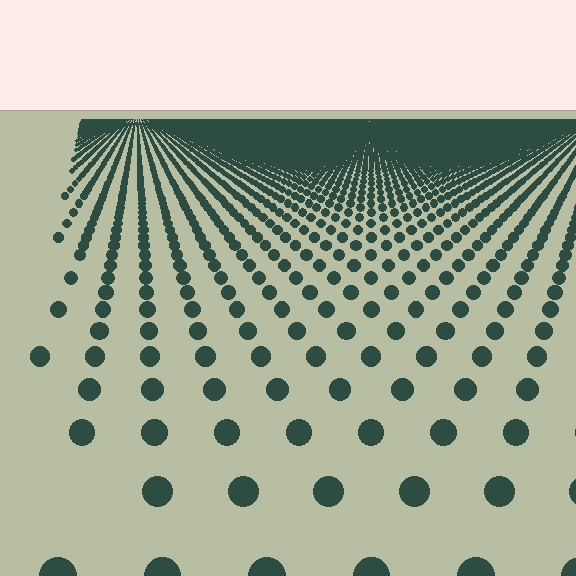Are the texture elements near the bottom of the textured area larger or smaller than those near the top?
Larger. Near the bottom, elements are closer to the viewer and appear at a bigger on-screen size.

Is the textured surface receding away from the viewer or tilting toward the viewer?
The surface is receding away from the viewer. Texture elements get smaller and denser toward the top.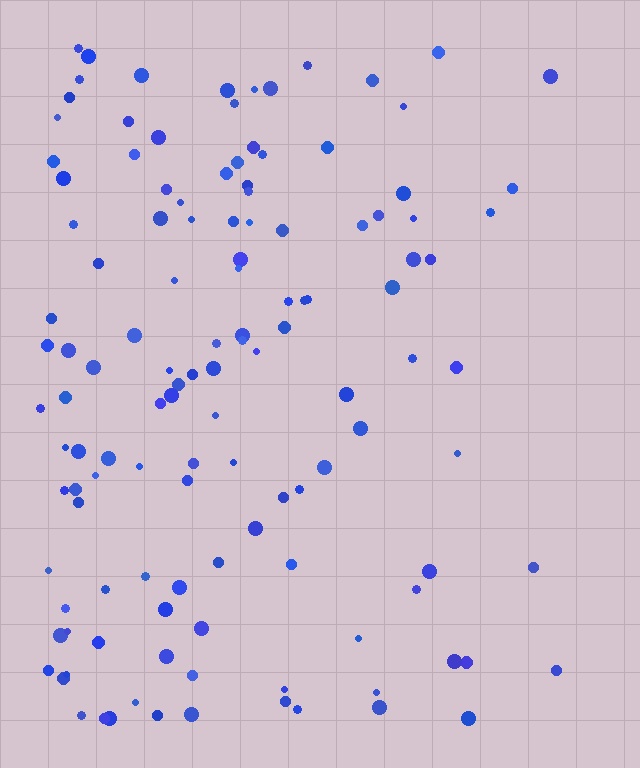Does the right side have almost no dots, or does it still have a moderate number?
Still a moderate number, just noticeably fewer than the left.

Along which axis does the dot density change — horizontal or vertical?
Horizontal.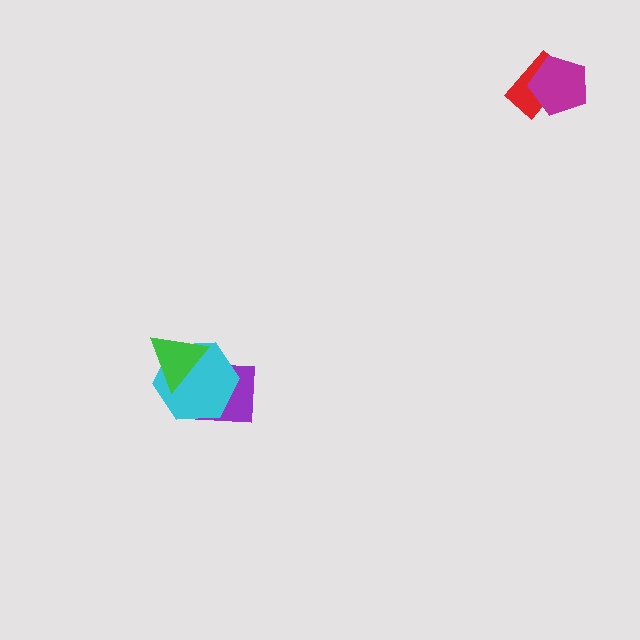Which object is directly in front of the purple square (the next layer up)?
The cyan hexagon is directly in front of the purple square.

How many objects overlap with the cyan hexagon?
2 objects overlap with the cyan hexagon.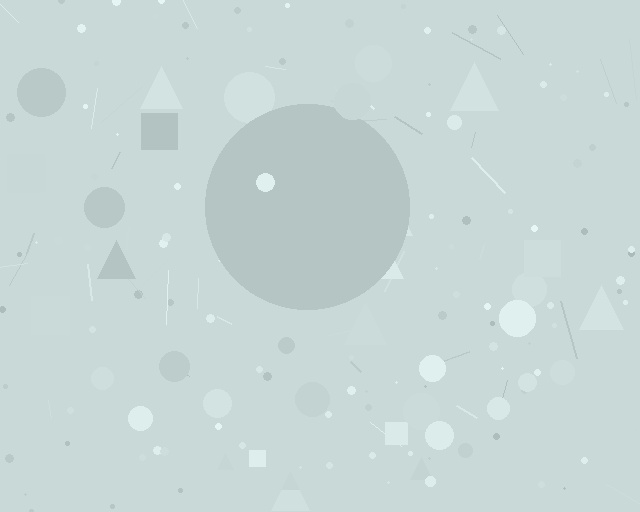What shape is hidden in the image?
A circle is hidden in the image.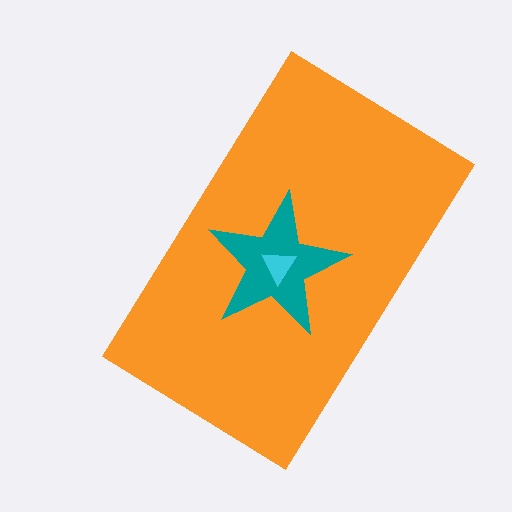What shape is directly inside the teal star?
The cyan triangle.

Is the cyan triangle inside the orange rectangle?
Yes.